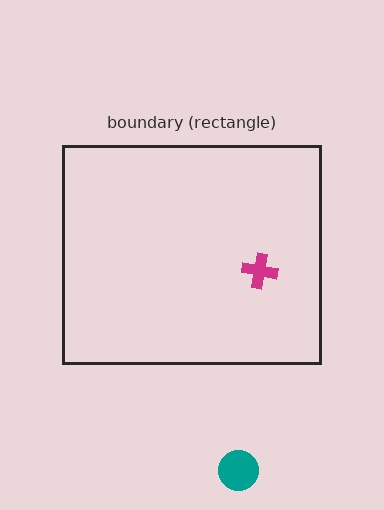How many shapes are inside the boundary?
1 inside, 1 outside.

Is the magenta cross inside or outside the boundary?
Inside.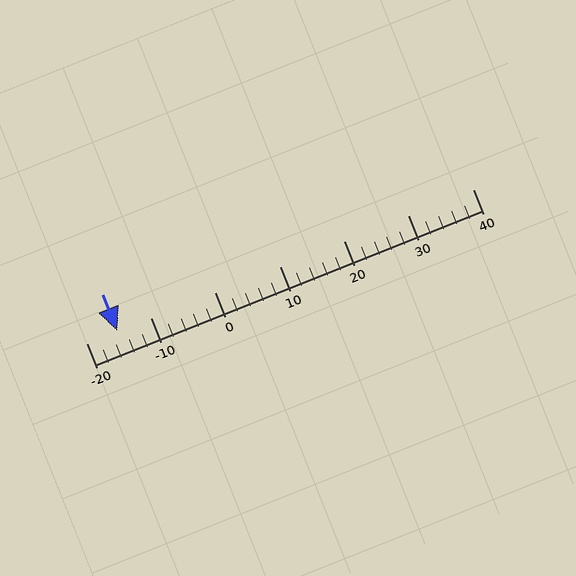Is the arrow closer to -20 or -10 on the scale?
The arrow is closer to -20.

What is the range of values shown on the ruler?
The ruler shows values from -20 to 40.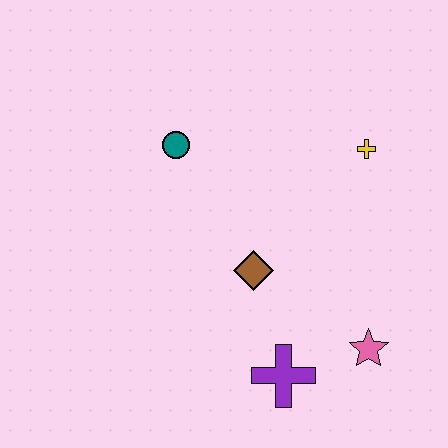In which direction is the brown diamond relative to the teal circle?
The brown diamond is below the teal circle.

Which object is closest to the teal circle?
The brown diamond is closest to the teal circle.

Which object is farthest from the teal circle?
The pink star is farthest from the teal circle.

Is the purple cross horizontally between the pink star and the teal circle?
Yes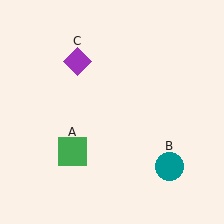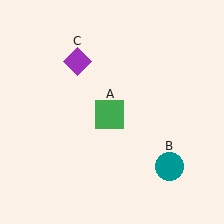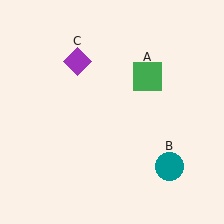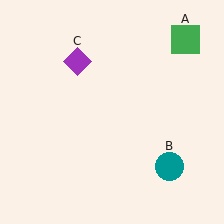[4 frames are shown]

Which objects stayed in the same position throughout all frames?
Teal circle (object B) and purple diamond (object C) remained stationary.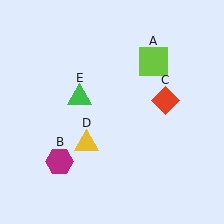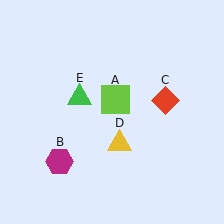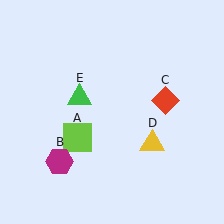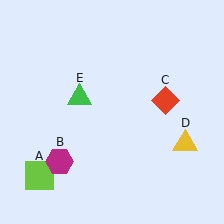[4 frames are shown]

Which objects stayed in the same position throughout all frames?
Magenta hexagon (object B) and red diamond (object C) and green triangle (object E) remained stationary.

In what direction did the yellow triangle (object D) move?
The yellow triangle (object D) moved right.